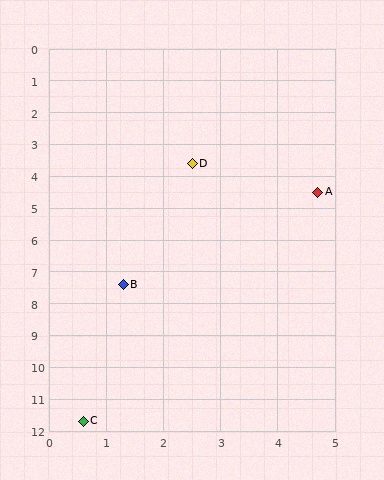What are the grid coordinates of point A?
Point A is at approximately (4.7, 4.5).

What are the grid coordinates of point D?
Point D is at approximately (2.5, 3.6).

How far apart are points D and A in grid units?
Points D and A are about 2.4 grid units apart.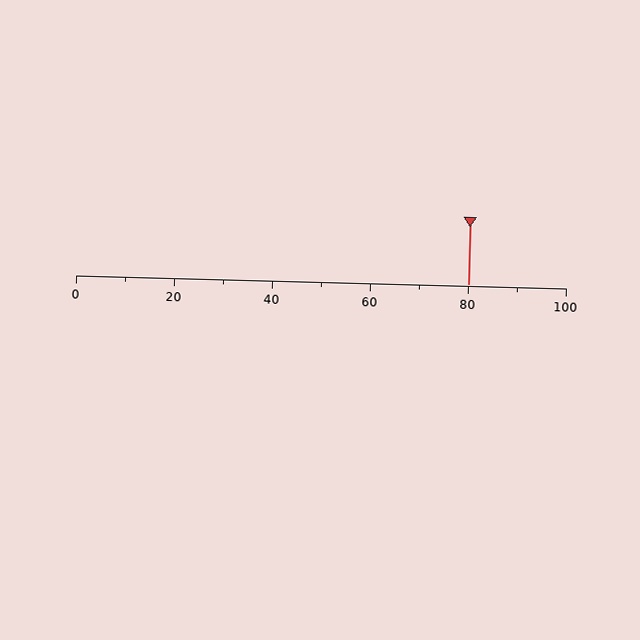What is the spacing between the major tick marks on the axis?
The major ticks are spaced 20 apart.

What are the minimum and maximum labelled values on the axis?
The axis runs from 0 to 100.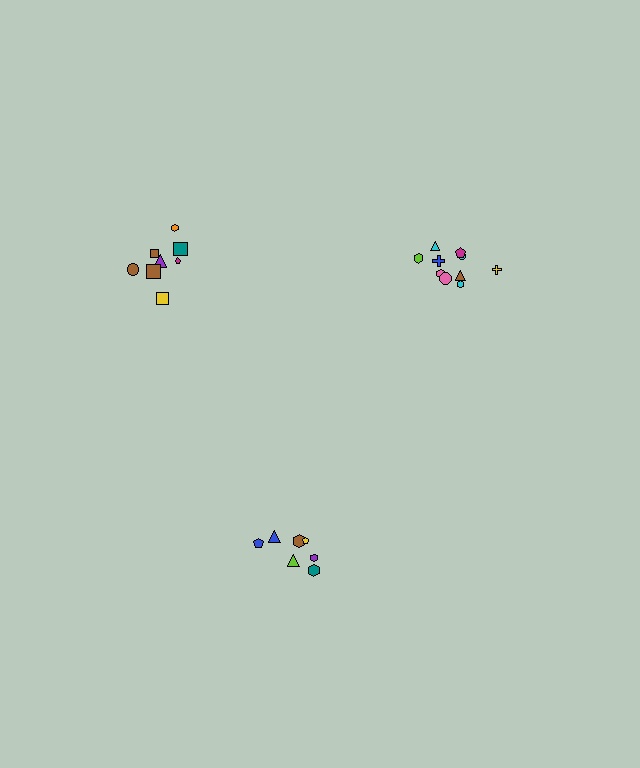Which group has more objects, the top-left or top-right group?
The top-right group.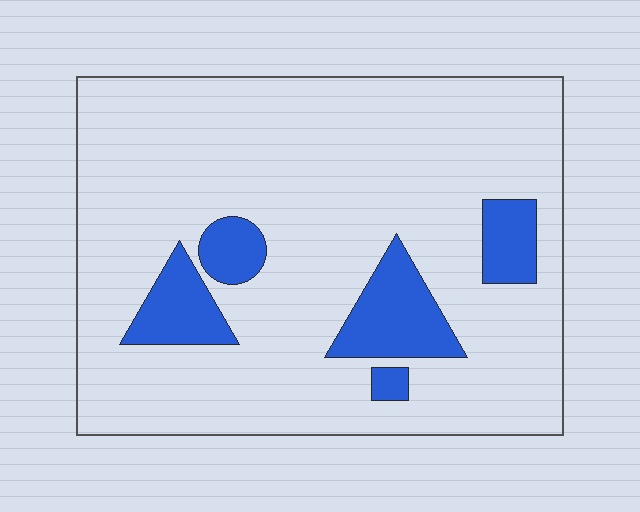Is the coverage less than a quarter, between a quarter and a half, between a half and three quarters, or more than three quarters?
Less than a quarter.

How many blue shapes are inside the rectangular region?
5.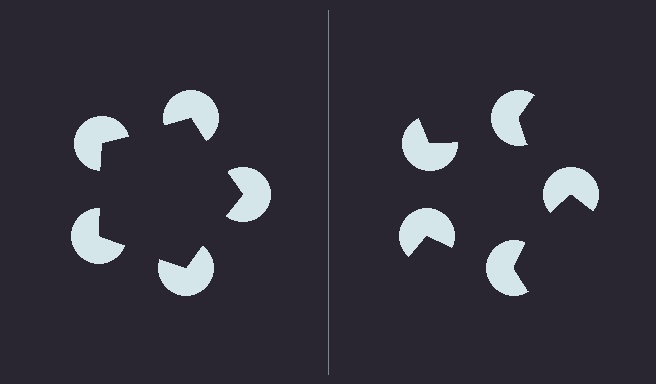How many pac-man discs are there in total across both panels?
10 — 5 on each side.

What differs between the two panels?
The pac-man discs are positioned identically on both sides; only the wedge orientations differ. On the left they align to a pentagon; on the right they are misaligned.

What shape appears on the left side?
An illusory pentagon.